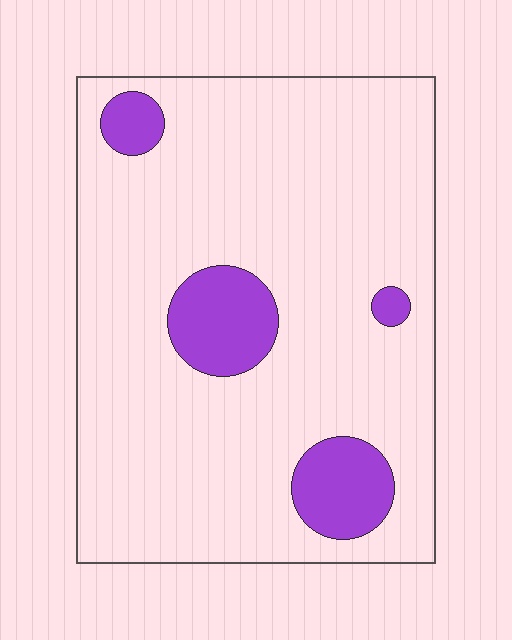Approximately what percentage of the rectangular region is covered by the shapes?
Approximately 15%.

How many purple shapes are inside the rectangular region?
4.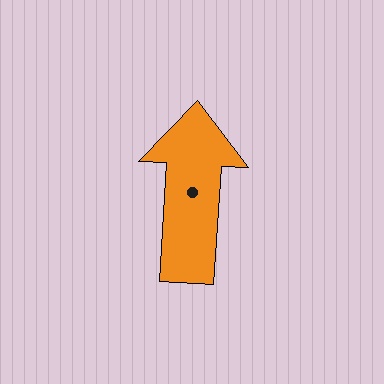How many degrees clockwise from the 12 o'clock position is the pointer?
Approximately 3 degrees.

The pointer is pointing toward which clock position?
Roughly 12 o'clock.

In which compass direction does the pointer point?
North.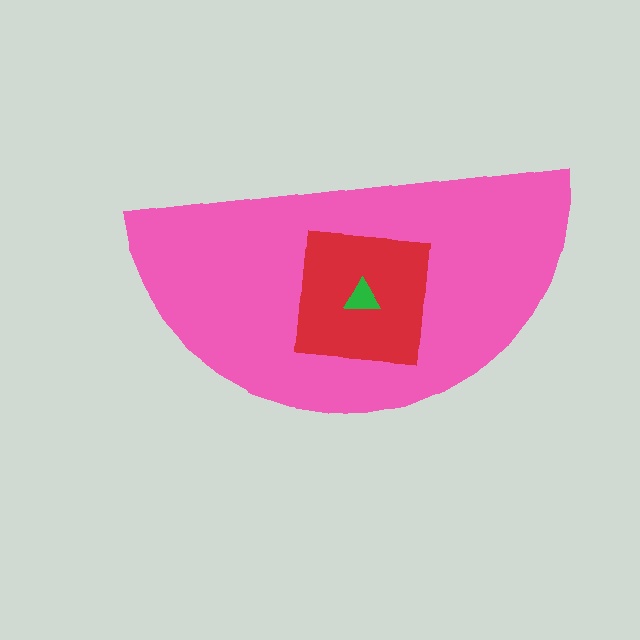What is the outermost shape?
The pink semicircle.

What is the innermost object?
The green triangle.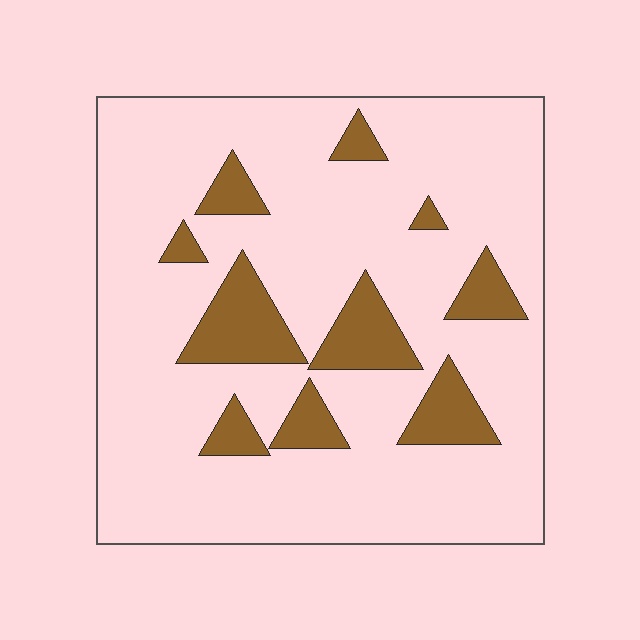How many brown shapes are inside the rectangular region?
10.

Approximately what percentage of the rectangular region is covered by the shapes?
Approximately 15%.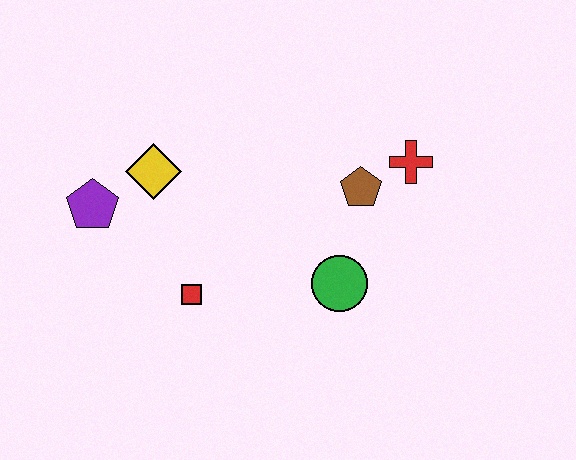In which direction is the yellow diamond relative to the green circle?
The yellow diamond is to the left of the green circle.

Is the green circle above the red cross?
No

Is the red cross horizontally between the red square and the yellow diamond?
No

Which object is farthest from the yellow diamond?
The red cross is farthest from the yellow diamond.